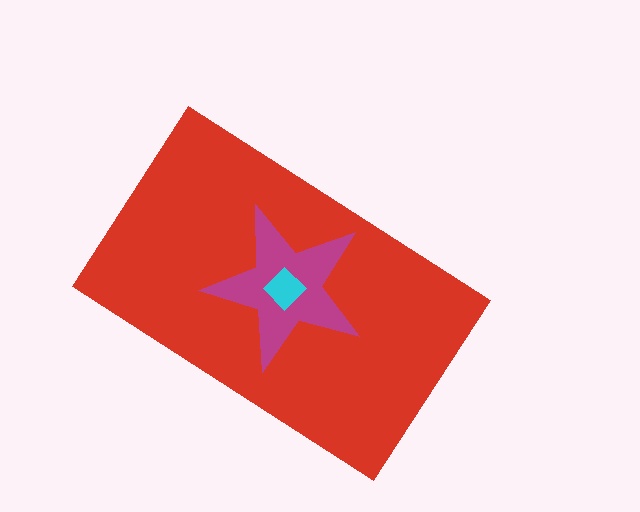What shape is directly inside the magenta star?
The cyan diamond.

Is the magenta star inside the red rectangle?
Yes.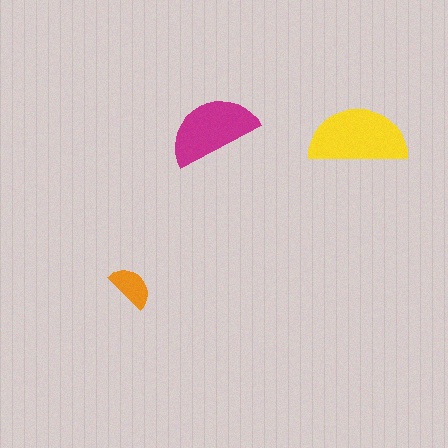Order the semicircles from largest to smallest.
the yellow one, the magenta one, the orange one.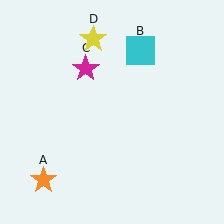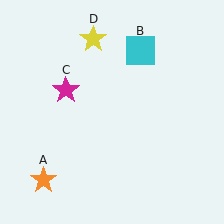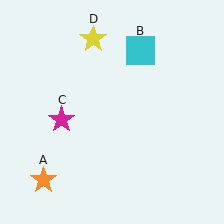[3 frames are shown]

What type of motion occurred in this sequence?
The magenta star (object C) rotated counterclockwise around the center of the scene.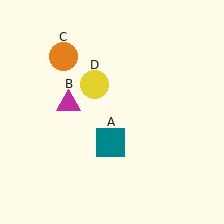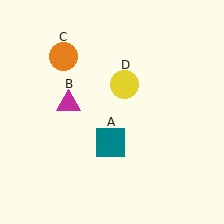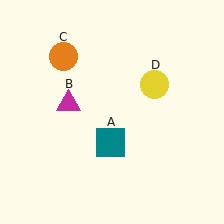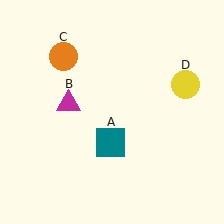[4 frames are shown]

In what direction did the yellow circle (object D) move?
The yellow circle (object D) moved right.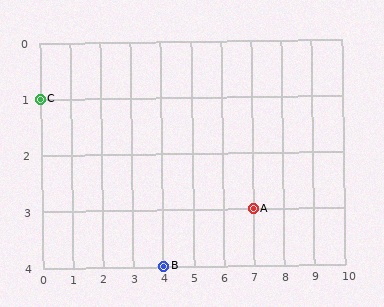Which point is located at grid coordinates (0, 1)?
Point C is at (0, 1).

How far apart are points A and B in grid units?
Points A and B are 3 columns and 1 row apart (about 3.2 grid units diagonally).